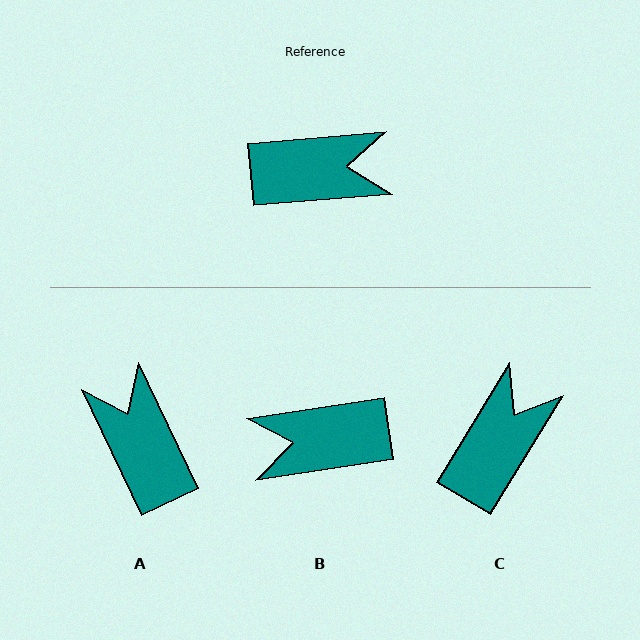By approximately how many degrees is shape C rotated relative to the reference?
Approximately 54 degrees counter-clockwise.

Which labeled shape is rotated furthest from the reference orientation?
B, about 176 degrees away.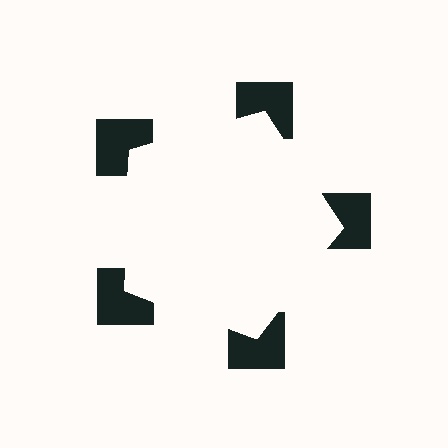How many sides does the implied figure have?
5 sides.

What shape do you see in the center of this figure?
An illusory pentagon — its edges are inferred from the aligned wedge cuts in the notched squares, not physically drawn.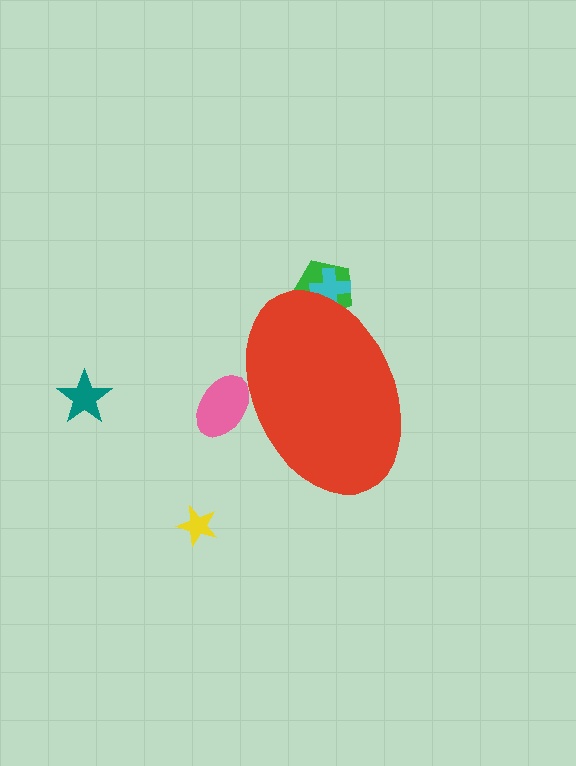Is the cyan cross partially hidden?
Yes, the cyan cross is partially hidden behind the red ellipse.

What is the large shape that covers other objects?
A red ellipse.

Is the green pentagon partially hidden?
Yes, the green pentagon is partially hidden behind the red ellipse.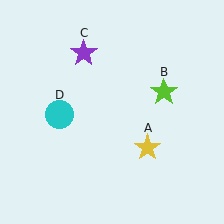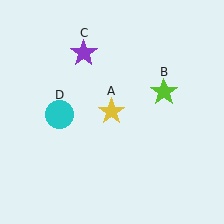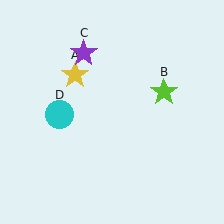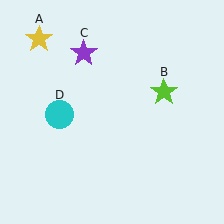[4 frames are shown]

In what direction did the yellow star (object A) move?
The yellow star (object A) moved up and to the left.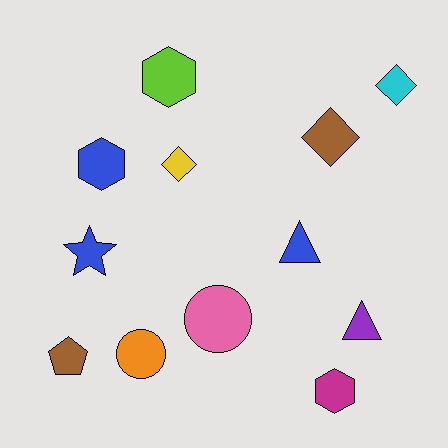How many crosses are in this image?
There are no crosses.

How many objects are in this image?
There are 12 objects.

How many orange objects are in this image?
There is 1 orange object.